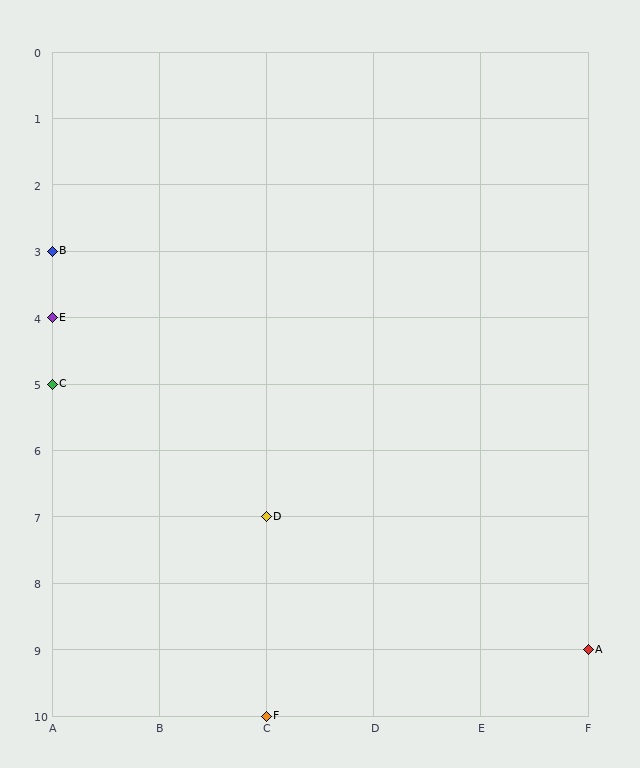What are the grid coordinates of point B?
Point B is at grid coordinates (A, 3).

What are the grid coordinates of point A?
Point A is at grid coordinates (F, 9).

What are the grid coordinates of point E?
Point E is at grid coordinates (A, 4).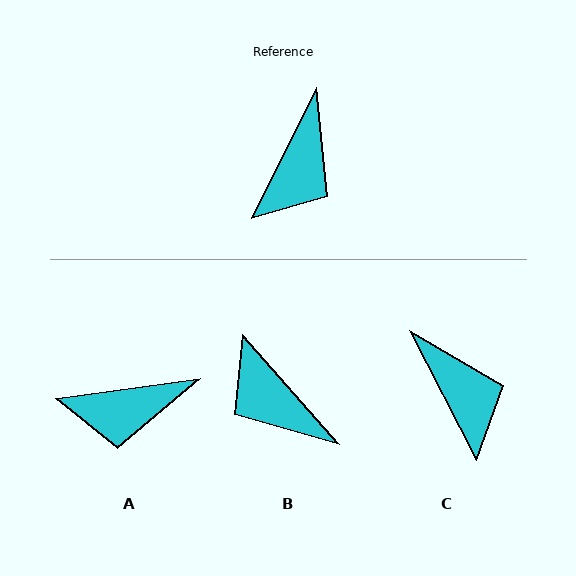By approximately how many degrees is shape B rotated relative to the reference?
Approximately 112 degrees clockwise.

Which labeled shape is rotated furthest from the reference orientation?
B, about 112 degrees away.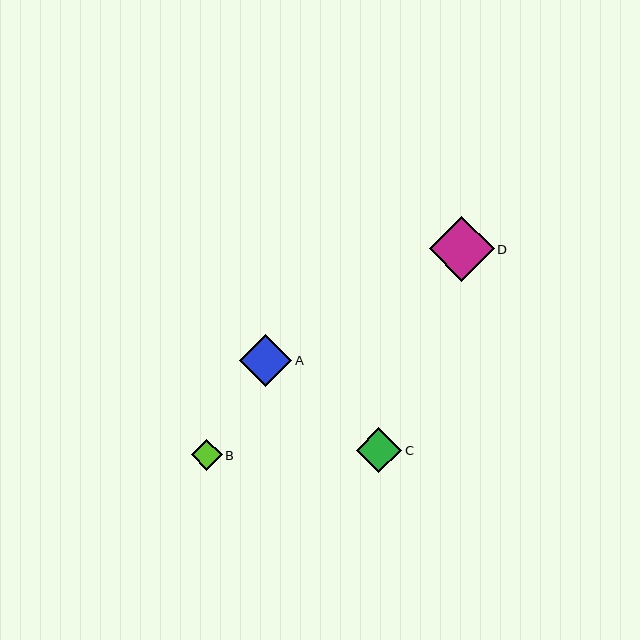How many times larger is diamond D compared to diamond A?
Diamond D is approximately 1.2 times the size of diamond A.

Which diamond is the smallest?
Diamond B is the smallest with a size of approximately 31 pixels.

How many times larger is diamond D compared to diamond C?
Diamond D is approximately 1.4 times the size of diamond C.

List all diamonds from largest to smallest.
From largest to smallest: D, A, C, B.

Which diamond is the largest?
Diamond D is the largest with a size of approximately 65 pixels.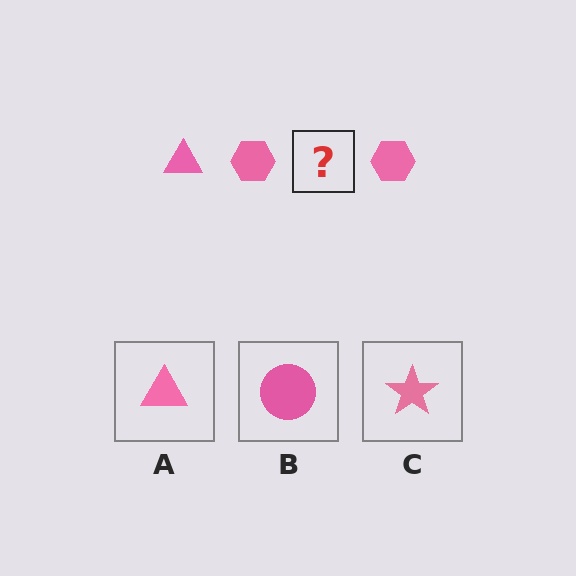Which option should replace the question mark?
Option A.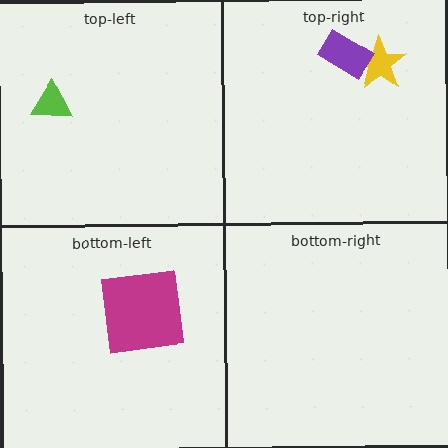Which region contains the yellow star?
The top-right region.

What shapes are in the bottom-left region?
The magenta square.